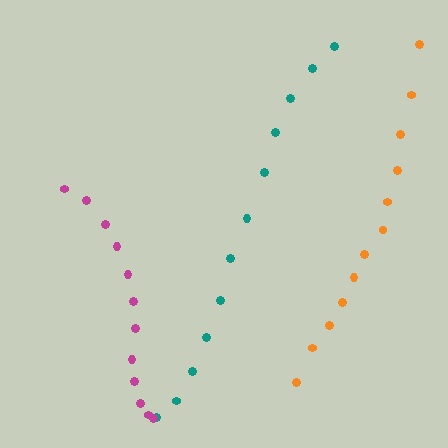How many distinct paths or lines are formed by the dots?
There are 3 distinct paths.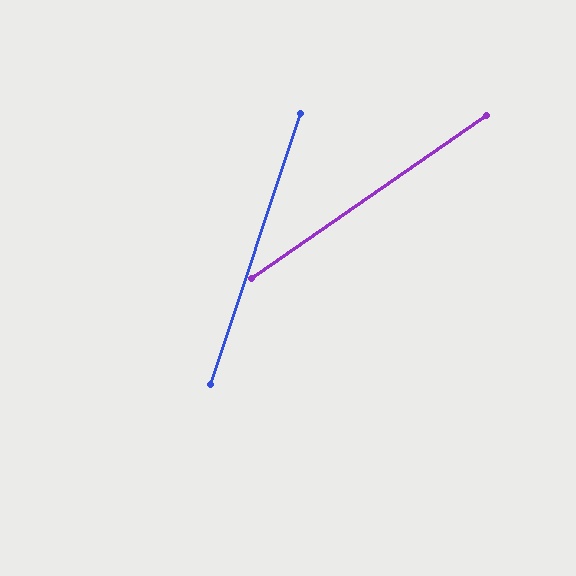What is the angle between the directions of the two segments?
Approximately 37 degrees.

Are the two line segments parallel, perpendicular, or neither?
Neither parallel nor perpendicular — they differ by about 37°.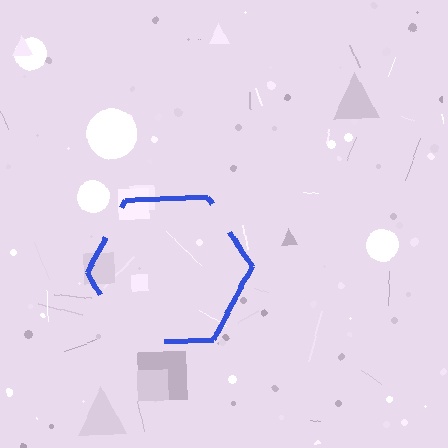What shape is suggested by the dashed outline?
The dashed outline suggests a hexagon.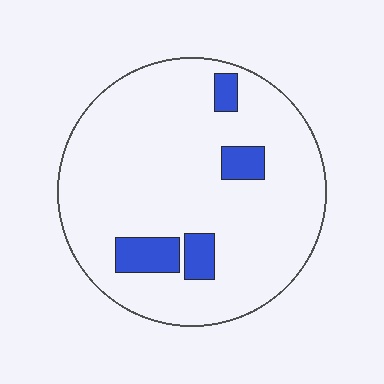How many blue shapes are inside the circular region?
4.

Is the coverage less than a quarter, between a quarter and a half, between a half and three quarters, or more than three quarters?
Less than a quarter.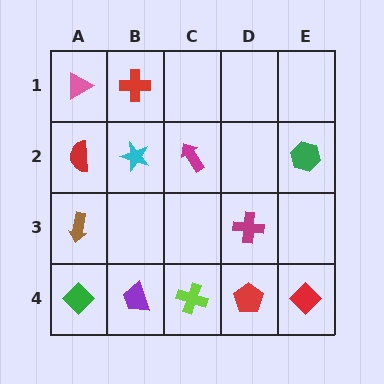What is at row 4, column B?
A purple trapezoid.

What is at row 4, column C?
A lime cross.